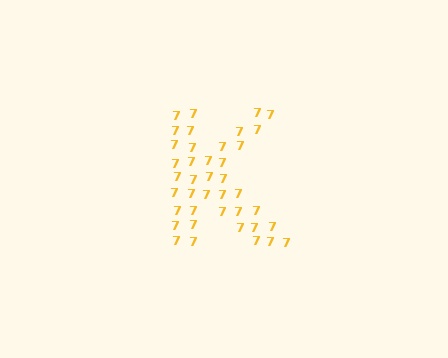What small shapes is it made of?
It is made of small digit 7's.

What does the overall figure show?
The overall figure shows the letter K.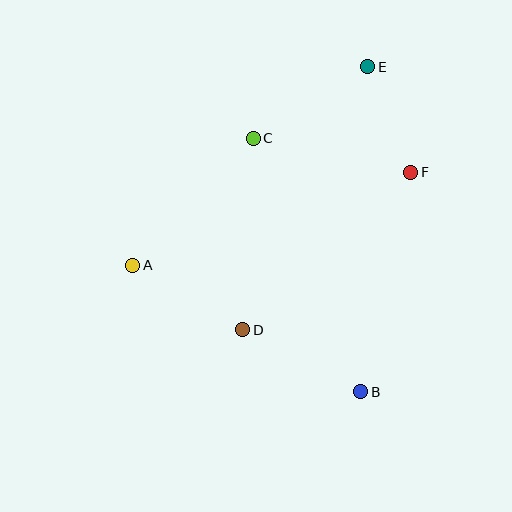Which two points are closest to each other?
Points E and F are closest to each other.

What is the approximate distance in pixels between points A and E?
The distance between A and E is approximately 308 pixels.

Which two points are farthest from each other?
Points B and E are farthest from each other.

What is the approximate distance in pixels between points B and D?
The distance between B and D is approximately 133 pixels.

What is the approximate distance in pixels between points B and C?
The distance between B and C is approximately 275 pixels.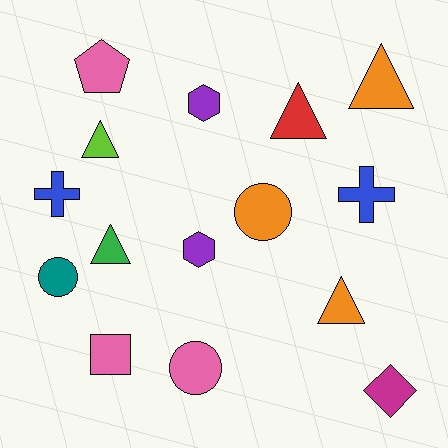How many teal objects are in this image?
There is 1 teal object.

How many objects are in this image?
There are 15 objects.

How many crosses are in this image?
There are 2 crosses.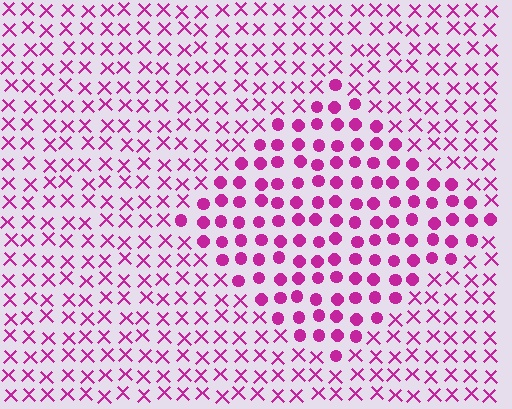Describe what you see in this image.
The image is filled with small magenta elements arranged in a uniform grid. A diamond-shaped region contains circles, while the surrounding area contains X marks. The boundary is defined purely by the change in element shape.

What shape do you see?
I see a diamond.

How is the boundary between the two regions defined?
The boundary is defined by a change in element shape: circles inside vs. X marks outside. All elements share the same color and spacing.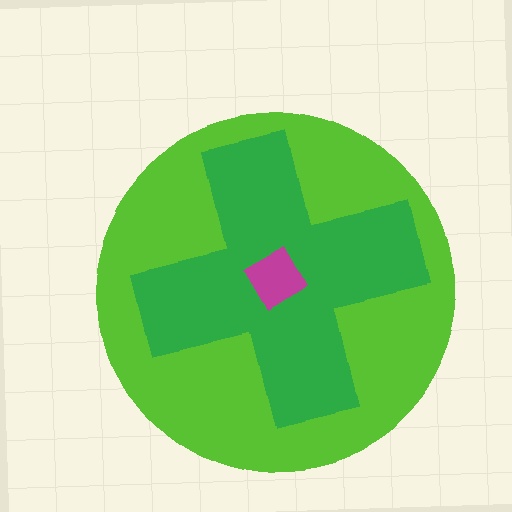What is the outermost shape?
The lime circle.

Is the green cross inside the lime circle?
Yes.